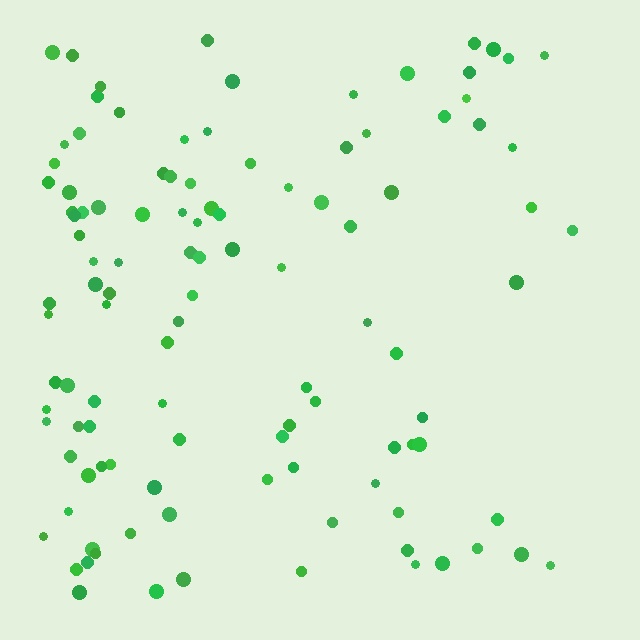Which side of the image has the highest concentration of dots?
The left.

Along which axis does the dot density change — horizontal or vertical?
Horizontal.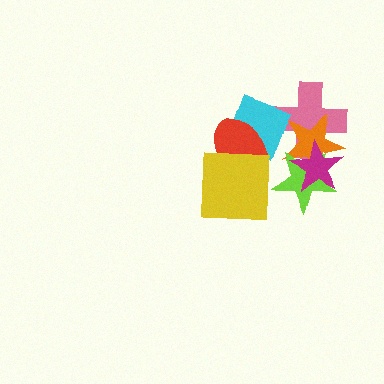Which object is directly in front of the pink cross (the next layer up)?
The cyan diamond is directly in front of the pink cross.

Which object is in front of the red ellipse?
The yellow square is in front of the red ellipse.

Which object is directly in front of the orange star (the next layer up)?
The lime star is directly in front of the orange star.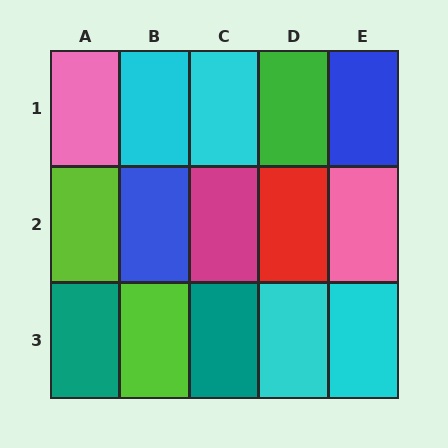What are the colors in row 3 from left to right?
Teal, lime, teal, cyan, cyan.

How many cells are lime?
2 cells are lime.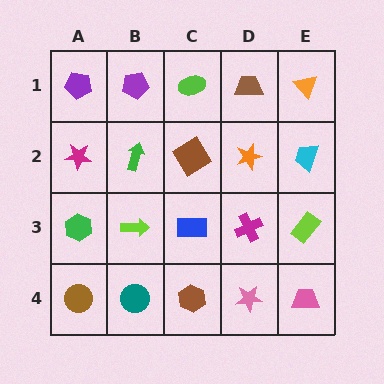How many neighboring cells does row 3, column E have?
3.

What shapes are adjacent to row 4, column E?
A lime rectangle (row 3, column E), a pink star (row 4, column D).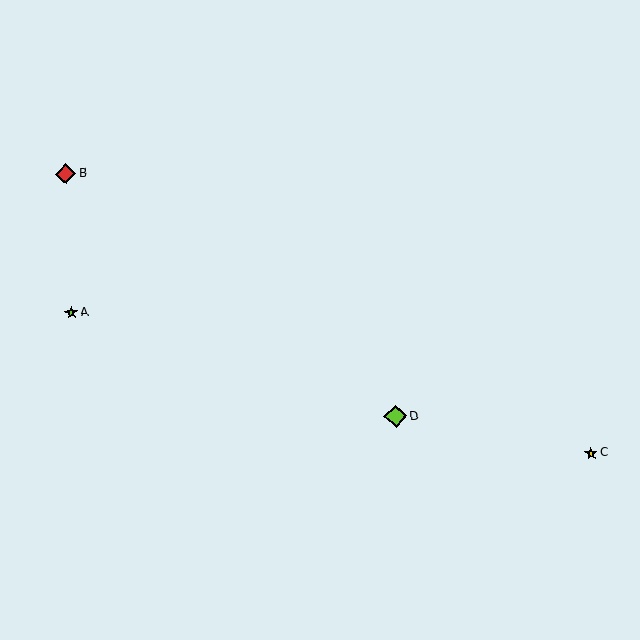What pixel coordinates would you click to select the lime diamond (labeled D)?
Click at (395, 416) to select the lime diamond D.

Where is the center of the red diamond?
The center of the red diamond is at (66, 174).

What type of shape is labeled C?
Shape C is a yellow star.